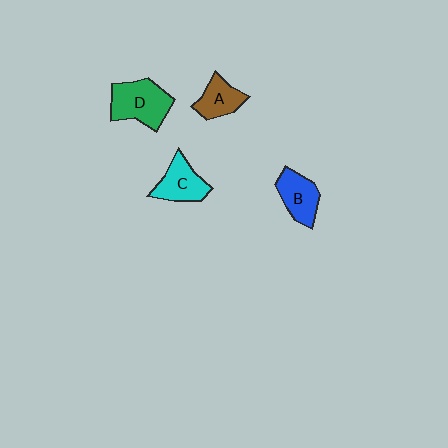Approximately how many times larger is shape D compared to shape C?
Approximately 1.3 times.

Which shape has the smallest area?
Shape A (brown).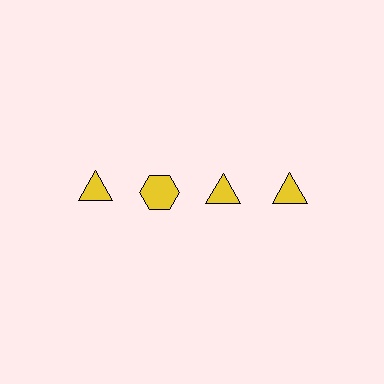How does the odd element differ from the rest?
It has a different shape: hexagon instead of triangle.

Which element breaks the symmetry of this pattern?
The yellow hexagon in the top row, second from left column breaks the symmetry. All other shapes are yellow triangles.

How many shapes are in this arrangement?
There are 4 shapes arranged in a grid pattern.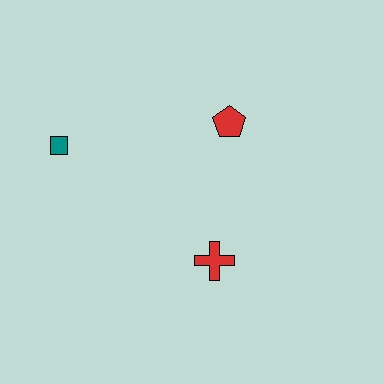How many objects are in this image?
There are 3 objects.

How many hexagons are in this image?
There are no hexagons.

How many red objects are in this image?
There are 2 red objects.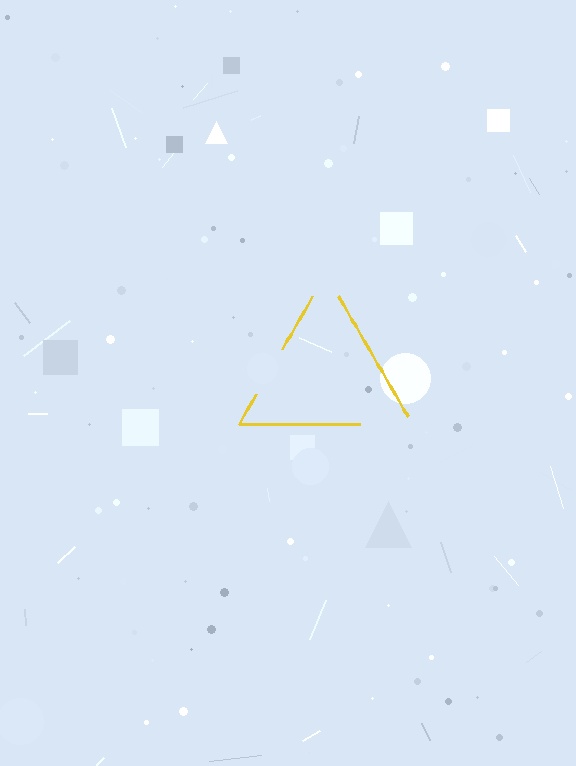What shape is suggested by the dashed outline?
The dashed outline suggests a triangle.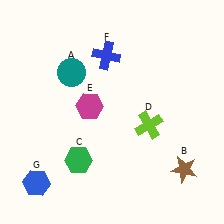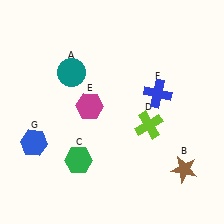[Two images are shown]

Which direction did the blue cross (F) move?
The blue cross (F) moved right.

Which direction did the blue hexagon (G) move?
The blue hexagon (G) moved up.